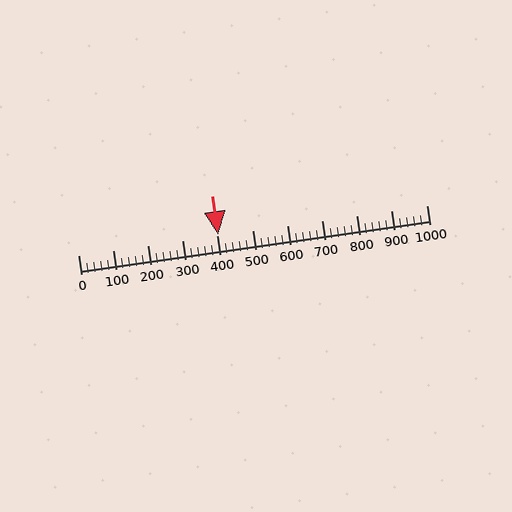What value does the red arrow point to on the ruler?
The red arrow points to approximately 401.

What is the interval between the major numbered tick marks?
The major tick marks are spaced 100 units apart.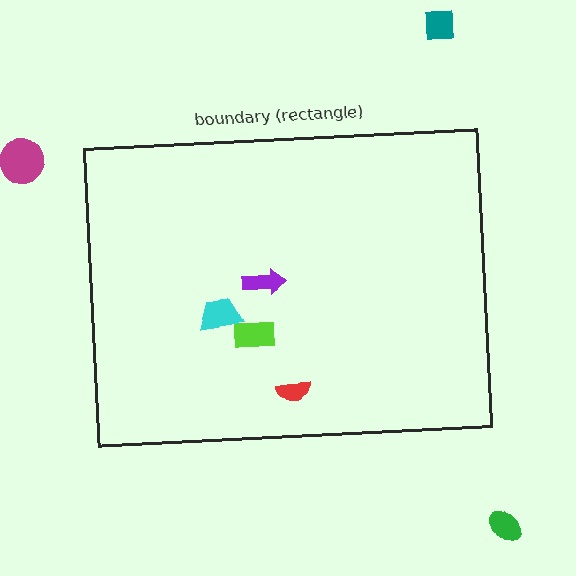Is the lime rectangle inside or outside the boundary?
Inside.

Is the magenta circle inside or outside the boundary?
Outside.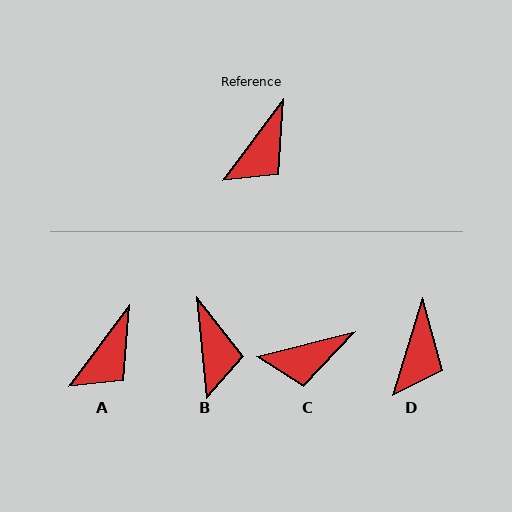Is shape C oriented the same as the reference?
No, it is off by about 39 degrees.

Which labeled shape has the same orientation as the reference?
A.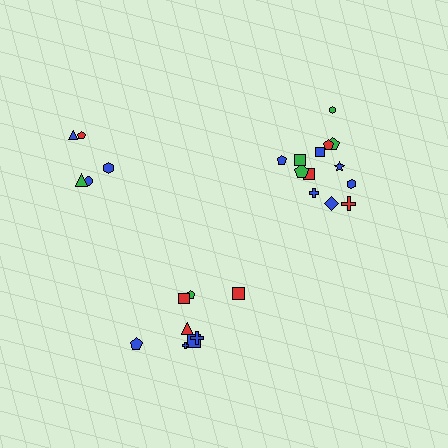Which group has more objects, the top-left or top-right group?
The top-right group.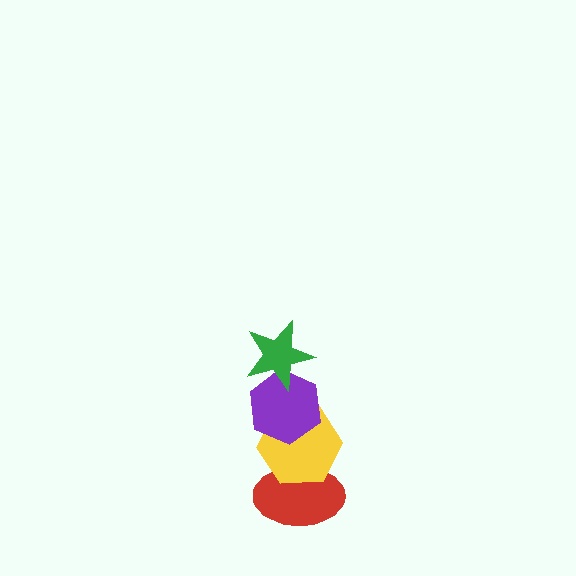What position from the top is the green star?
The green star is 1st from the top.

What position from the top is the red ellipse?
The red ellipse is 4th from the top.